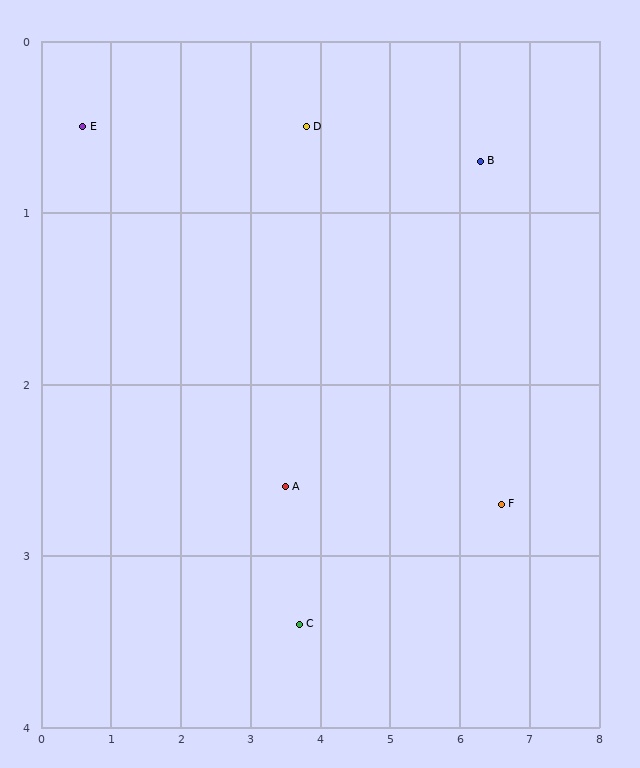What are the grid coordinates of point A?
Point A is at approximately (3.5, 2.6).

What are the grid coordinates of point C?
Point C is at approximately (3.7, 3.4).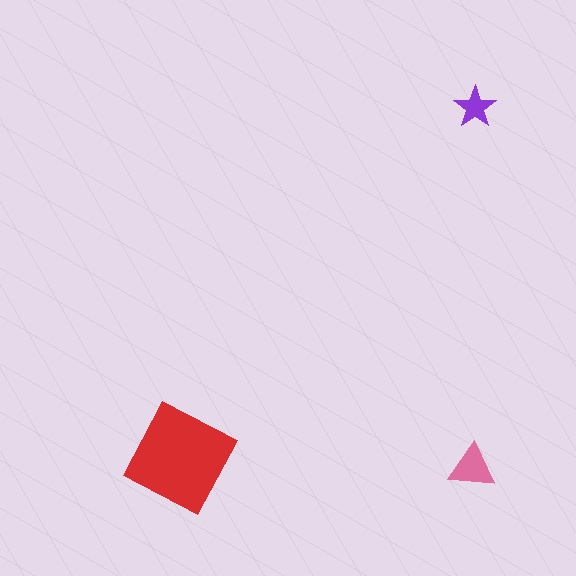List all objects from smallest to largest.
The purple star, the pink triangle, the red diamond.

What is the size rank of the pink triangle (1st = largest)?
2nd.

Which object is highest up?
The purple star is topmost.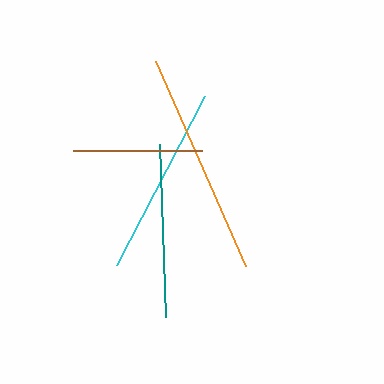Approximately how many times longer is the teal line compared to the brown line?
The teal line is approximately 1.3 times the length of the brown line.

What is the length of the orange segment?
The orange segment is approximately 223 pixels long.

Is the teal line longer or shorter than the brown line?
The teal line is longer than the brown line.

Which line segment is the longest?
The orange line is the longest at approximately 223 pixels.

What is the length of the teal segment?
The teal segment is approximately 173 pixels long.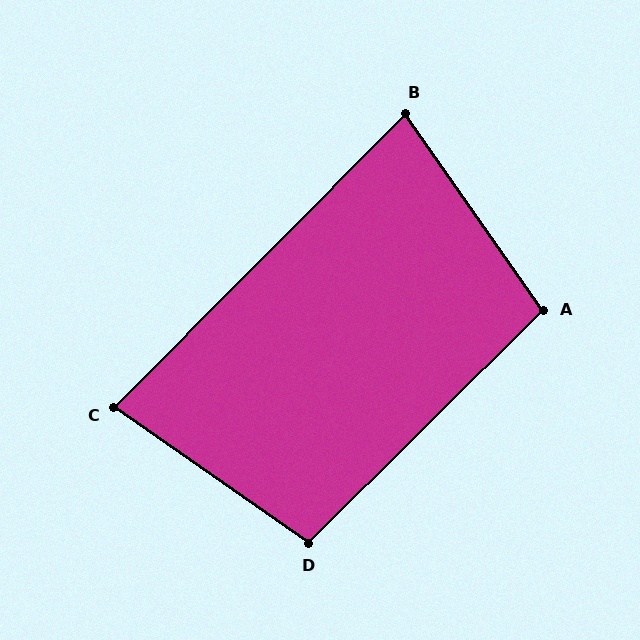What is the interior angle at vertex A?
Approximately 100 degrees (obtuse).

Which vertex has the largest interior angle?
D, at approximately 100 degrees.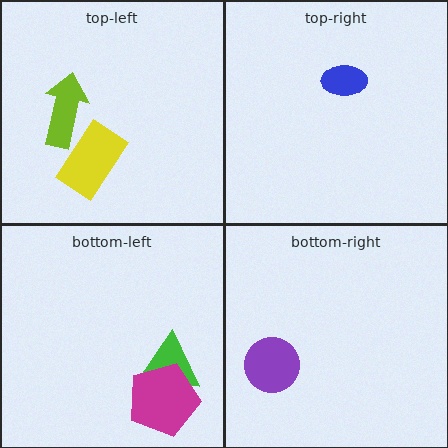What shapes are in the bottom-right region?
The purple circle.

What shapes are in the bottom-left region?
The green triangle, the magenta pentagon.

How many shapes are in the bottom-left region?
2.